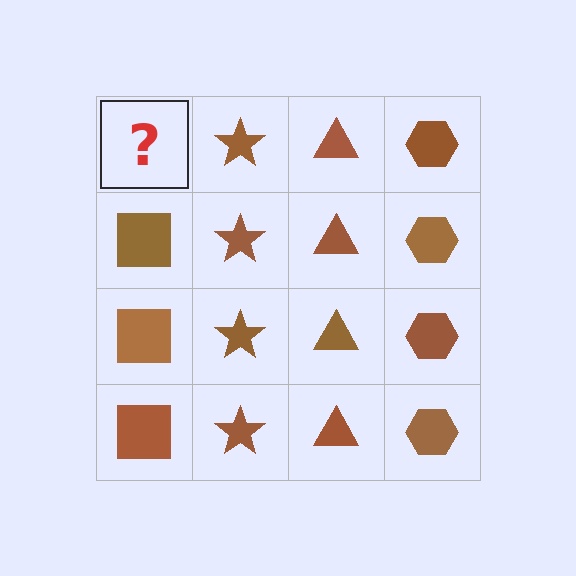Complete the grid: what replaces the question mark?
The question mark should be replaced with a brown square.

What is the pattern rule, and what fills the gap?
The rule is that each column has a consistent shape. The gap should be filled with a brown square.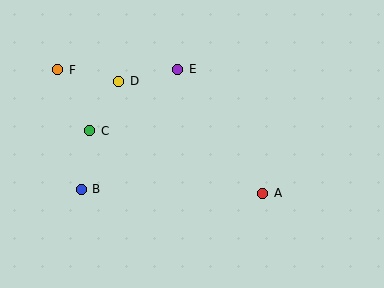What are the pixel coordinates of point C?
Point C is at (90, 131).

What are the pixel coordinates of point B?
Point B is at (81, 189).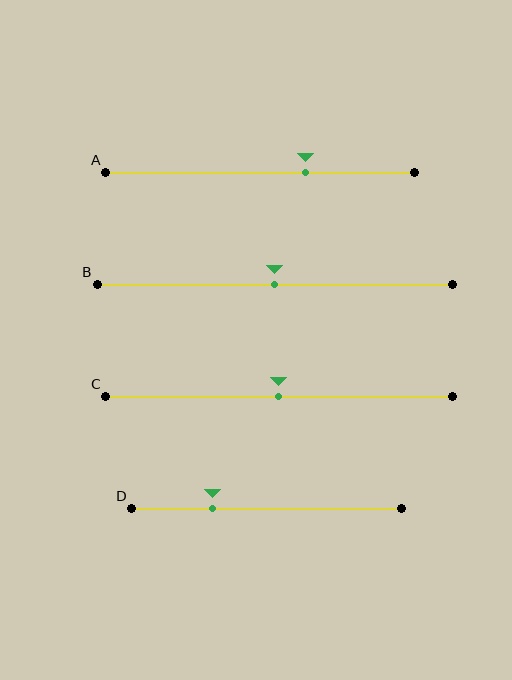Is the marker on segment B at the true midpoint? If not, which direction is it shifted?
Yes, the marker on segment B is at the true midpoint.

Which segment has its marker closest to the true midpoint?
Segment B has its marker closest to the true midpoint.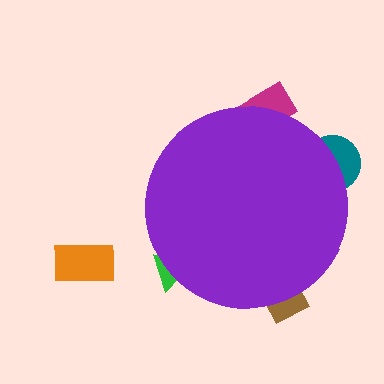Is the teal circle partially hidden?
Yes, the teal circle is partially hidden behind the purple circle.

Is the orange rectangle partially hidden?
No, the orange rectangle is fully visible.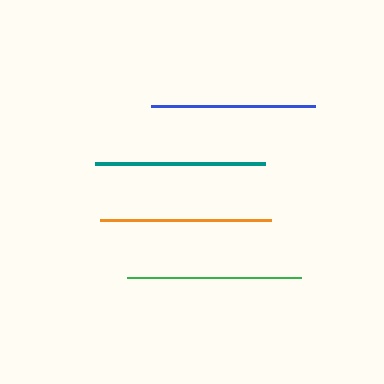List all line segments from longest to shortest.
From longest to shortest: green, teal, orange, blue.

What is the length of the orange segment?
The orange segment is approximately 171 pixels long.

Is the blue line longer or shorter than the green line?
The green line is longer than the blue line.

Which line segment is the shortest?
The blue line is the shortest at approximately 164 pixels.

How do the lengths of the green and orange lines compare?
The green and orange lines are approximately the same length.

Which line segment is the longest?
The green line is the longest at approximately 174 pixels.